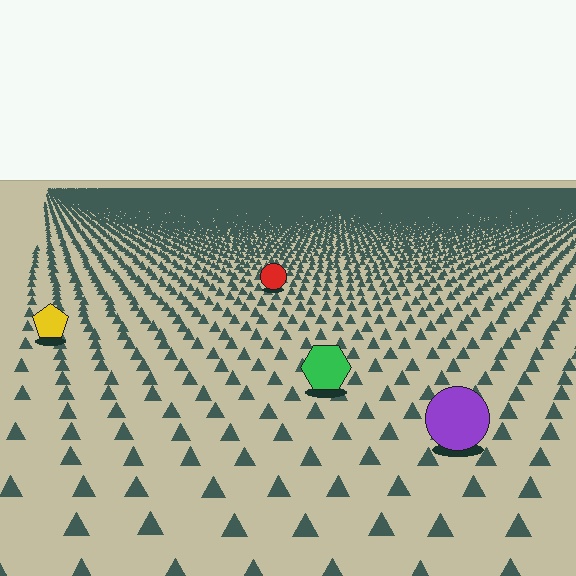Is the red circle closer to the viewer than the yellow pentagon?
No. The yellow pentagon is closer — you can tell from the texture gradient: the ground texture is coarser near it.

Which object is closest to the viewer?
The purple circle is closest. The texture marks near it are larger and more spread out.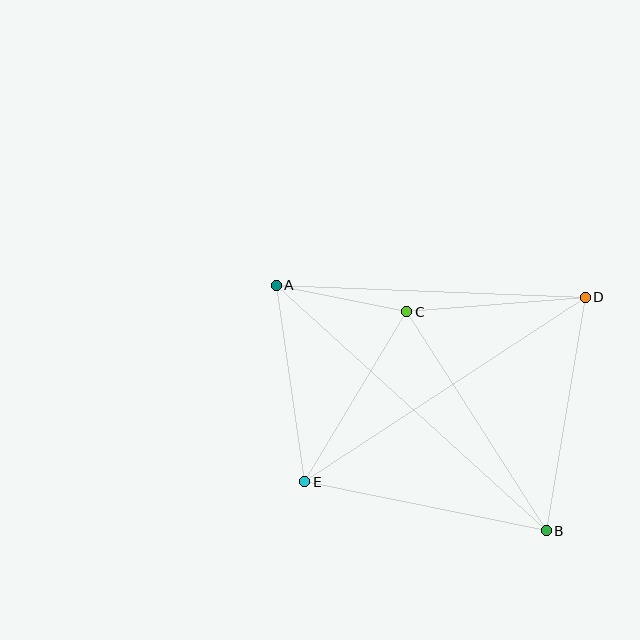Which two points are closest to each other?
Points A and C are closest to each other.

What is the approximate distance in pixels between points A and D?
The distance between A and D is approximately 309 pixels.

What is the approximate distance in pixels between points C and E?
The distance between C and E is approximately 198 pixels.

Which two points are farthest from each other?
Points A and B are farthest from each other.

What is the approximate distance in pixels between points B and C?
The distance between B and C is approximately 260 pixels.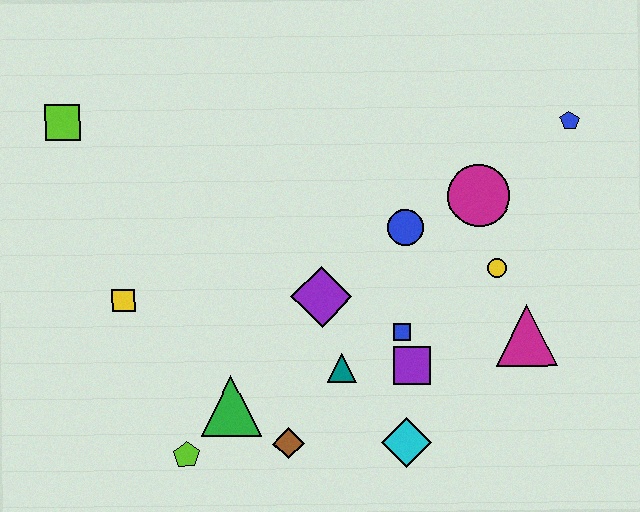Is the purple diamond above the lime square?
No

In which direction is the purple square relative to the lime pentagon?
The purple square is to the right of the lime pentagon.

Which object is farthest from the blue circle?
The lime square is farthest from the blue circle.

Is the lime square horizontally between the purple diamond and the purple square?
No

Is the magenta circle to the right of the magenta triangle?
No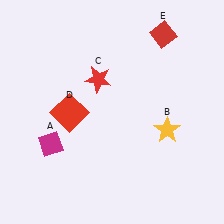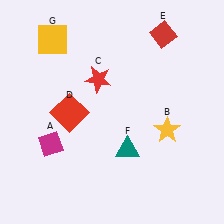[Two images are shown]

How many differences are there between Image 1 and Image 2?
There are 2 differences between the two images.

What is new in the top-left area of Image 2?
A yellow square (G) was added in the top-left area of Image 2.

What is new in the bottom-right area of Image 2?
A teal triangle (F) was added in the bottom-right area of Image 2.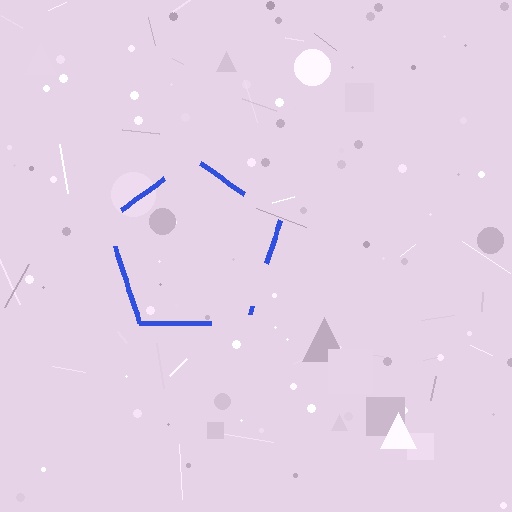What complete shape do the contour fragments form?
The contour fragments form a pentagon.